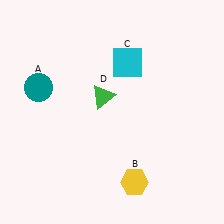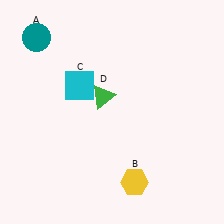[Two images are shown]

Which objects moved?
The objects that moved are: the teal circle (A), the cyan square (C).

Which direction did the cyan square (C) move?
The cyan square (C) moved left.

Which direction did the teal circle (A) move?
The teal circle (A) moved up.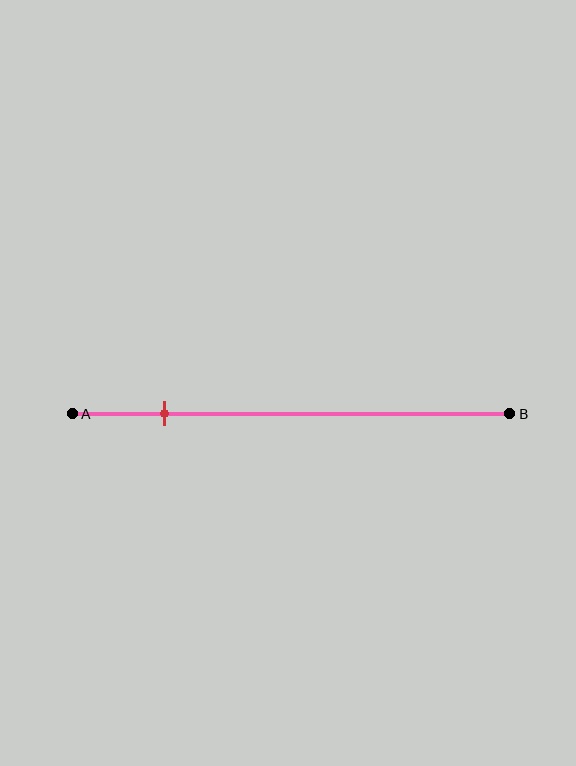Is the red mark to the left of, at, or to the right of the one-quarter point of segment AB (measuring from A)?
The red mark is to the left of the one-quarter point of segment AB.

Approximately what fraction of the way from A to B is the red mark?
The red mark is approximately 20% of the way from A to B.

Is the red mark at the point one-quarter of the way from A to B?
No, the mark is at about 20% from A, not at the 25% one-quarter point.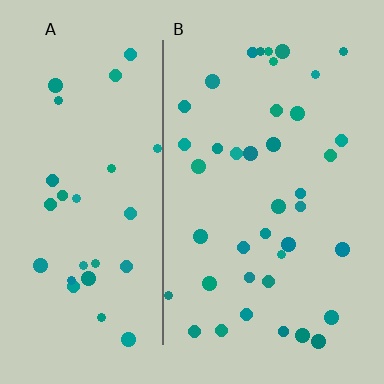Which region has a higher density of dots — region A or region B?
B (the right).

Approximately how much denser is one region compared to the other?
Approximately 1.3× — region B over region A.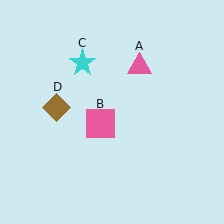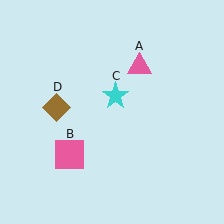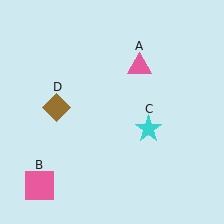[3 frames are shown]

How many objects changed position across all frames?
2 objects changed position: pink square (object B), cyan star (object C).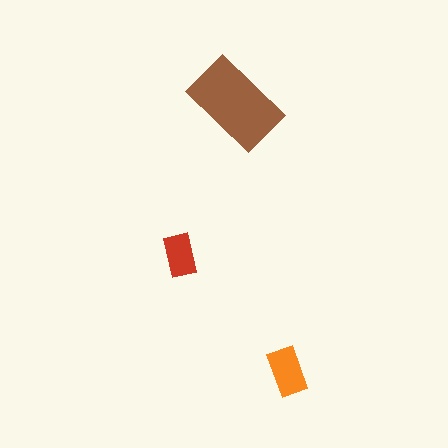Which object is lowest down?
The orange rectangle is bottommost.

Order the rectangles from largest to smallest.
the brown one, the orange one, the red one.